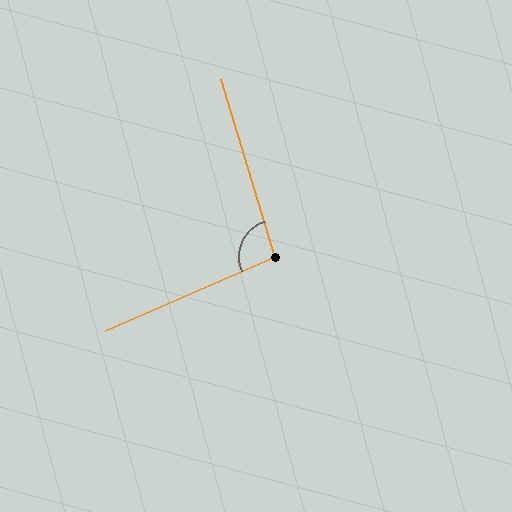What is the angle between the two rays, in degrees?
Approximately 96 degrees.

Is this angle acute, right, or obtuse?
It is obtuse.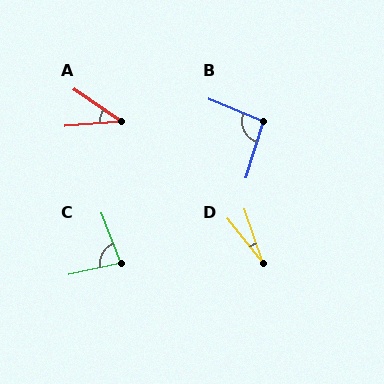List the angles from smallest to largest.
D (19°), A (39°), C (82°), B (95°).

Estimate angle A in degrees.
Approximately 39 degrees.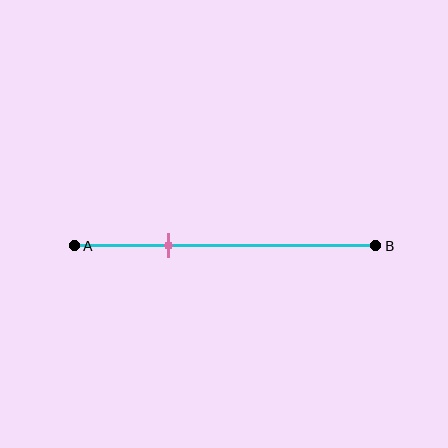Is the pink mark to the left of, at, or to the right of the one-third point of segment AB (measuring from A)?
The pink mark is approximately at the one-third point of segment AB.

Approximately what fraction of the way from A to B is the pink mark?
The pink mark is approximately 30% of the way from A to B.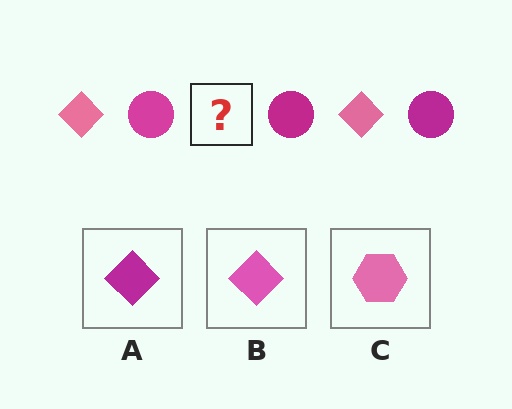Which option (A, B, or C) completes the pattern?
B.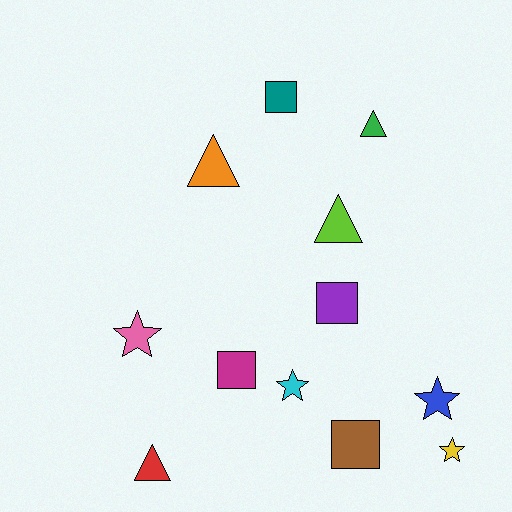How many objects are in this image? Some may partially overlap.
There are 12 objects.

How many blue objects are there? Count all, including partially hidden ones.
There is 1 blue object.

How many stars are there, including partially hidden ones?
There are 4 stars.